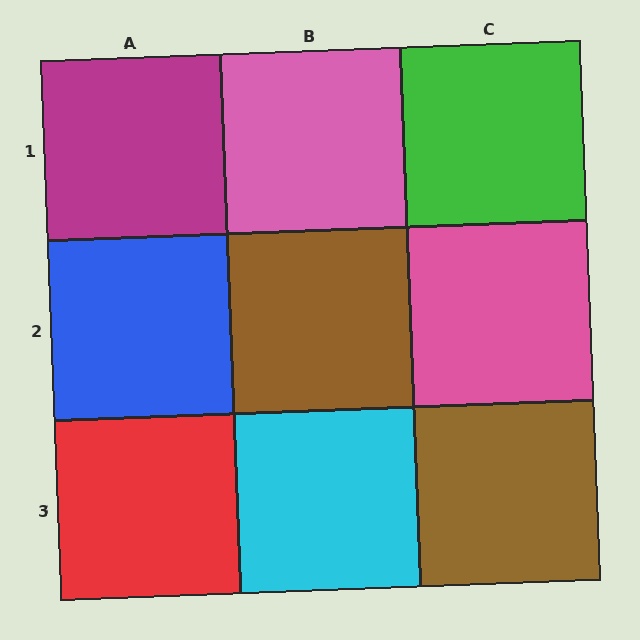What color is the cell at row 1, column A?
Magenta.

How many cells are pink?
2 cells are pink.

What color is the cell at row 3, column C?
Brown.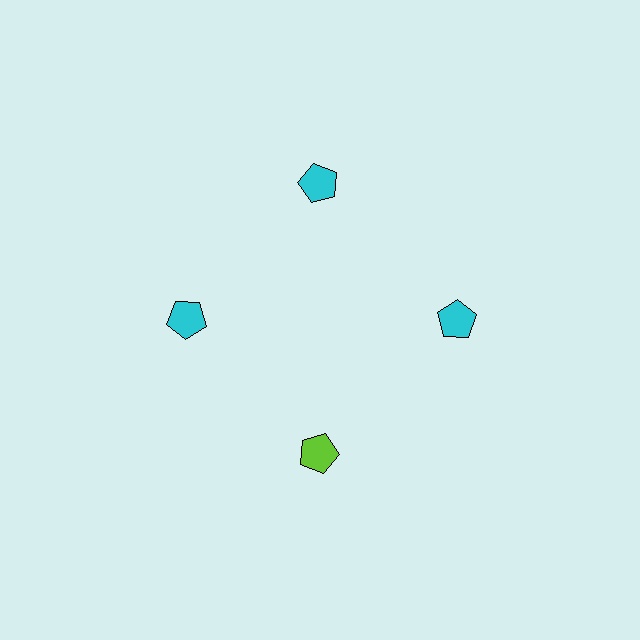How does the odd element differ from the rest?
It has a different color: lime instead of cyan.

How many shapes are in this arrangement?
There are 4 shapes arranged in a ring pattern.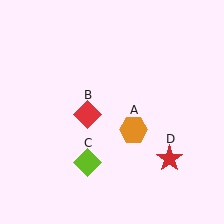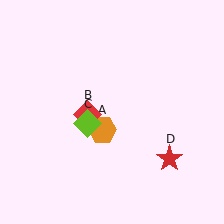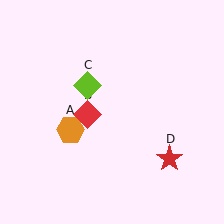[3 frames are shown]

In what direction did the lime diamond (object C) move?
The lime diamond (object C) moved up.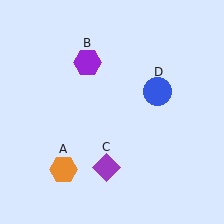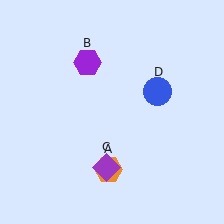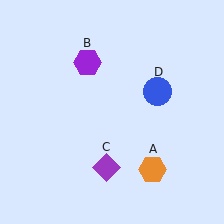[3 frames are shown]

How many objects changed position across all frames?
1 object changed position: orange hexagon (object A).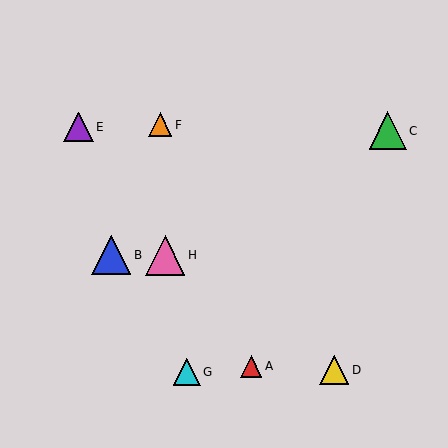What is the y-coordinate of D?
Object D is at y≈370.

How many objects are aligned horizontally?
2 objects (B, H) are aligned horizontally.